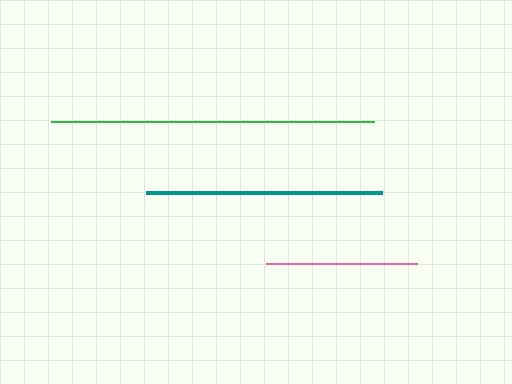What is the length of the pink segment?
The pink segment is approximately 151 pixels long.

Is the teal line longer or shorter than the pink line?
The teal line is longer than the pink line.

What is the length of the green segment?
The green segment is approximately 323 pixels long.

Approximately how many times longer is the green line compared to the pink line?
The green line is approximately 2.1 times the length of the pink line.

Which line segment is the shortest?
The pink line is the shortest at approximately 151 pixels.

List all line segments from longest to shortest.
From longest to shortest: green, teal, pink.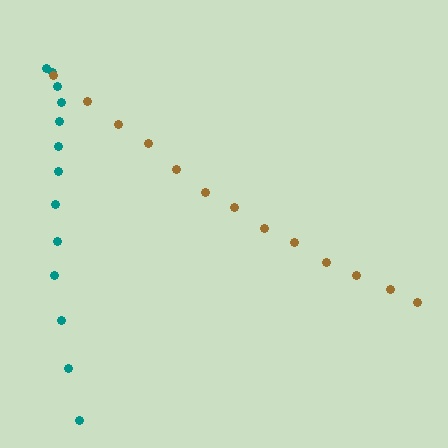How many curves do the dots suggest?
There are 2 distinct paths.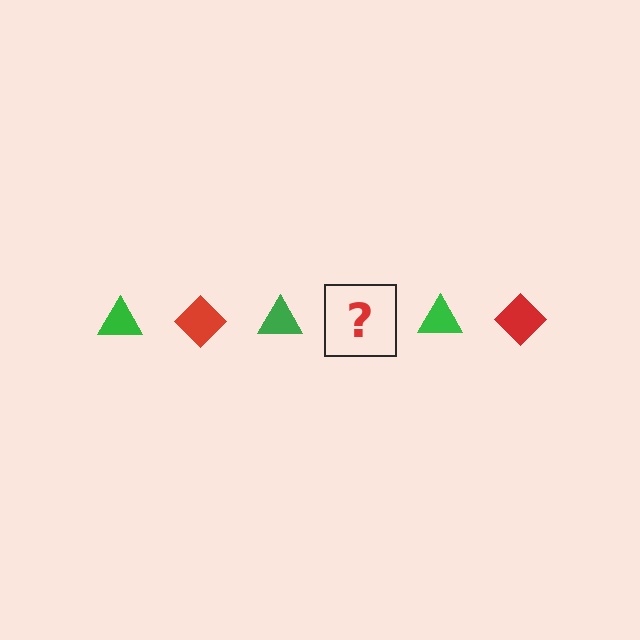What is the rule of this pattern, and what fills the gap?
The rule is that the pattern alternates between green triangle and red diamond. The gap should be filled with a red diamond.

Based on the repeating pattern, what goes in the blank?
The blank should be a red diamond.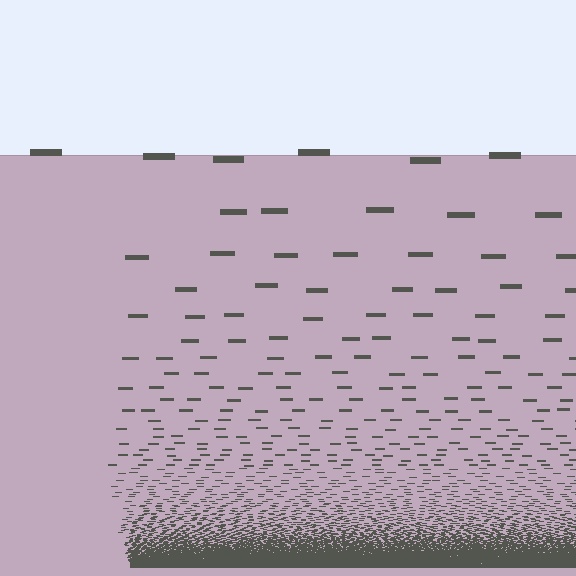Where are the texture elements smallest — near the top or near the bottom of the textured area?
Near the bottom.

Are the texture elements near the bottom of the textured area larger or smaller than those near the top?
Smaller. The gradient is inverted — elements near the bottom are smaller and denser.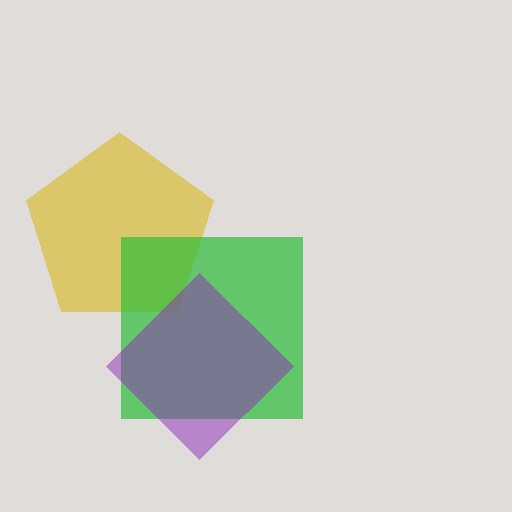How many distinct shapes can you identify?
There are 3 distinct shapes: a yellow pentagon, a green square, a purple diamond.